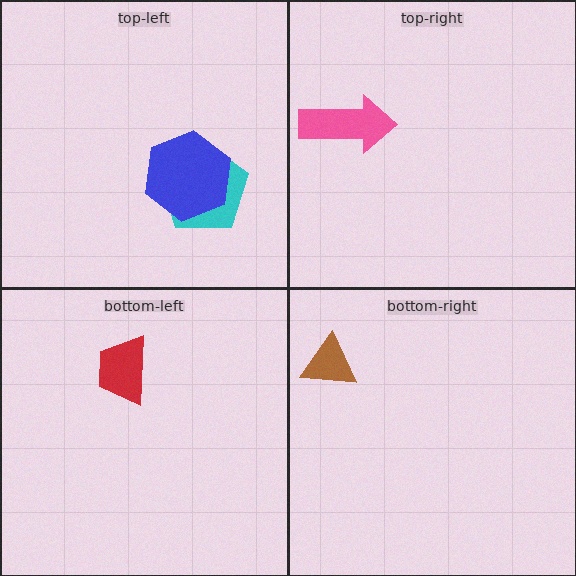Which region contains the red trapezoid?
The bottom-left region.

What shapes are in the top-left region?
The cyan pentagon, the blue hexagon.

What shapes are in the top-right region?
The pink arrow.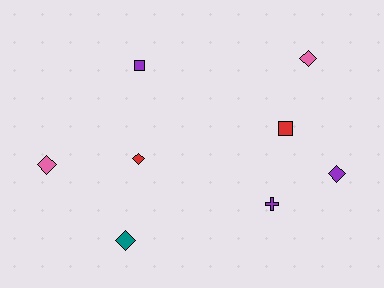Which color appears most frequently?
Purple, with 3 objects.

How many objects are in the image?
There are 8 objects.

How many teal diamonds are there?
There is 1 teal diamond.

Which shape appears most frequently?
Diamond, with 5 objects.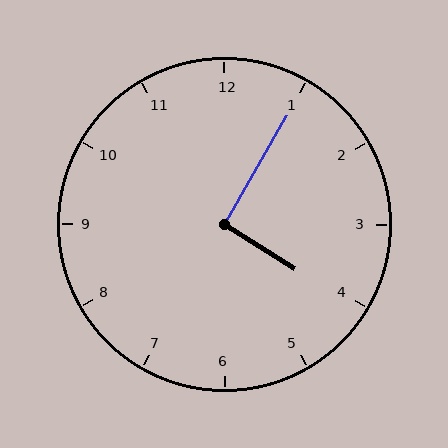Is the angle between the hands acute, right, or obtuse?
It is right.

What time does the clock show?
4:05.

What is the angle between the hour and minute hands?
Approximately 92 degrees.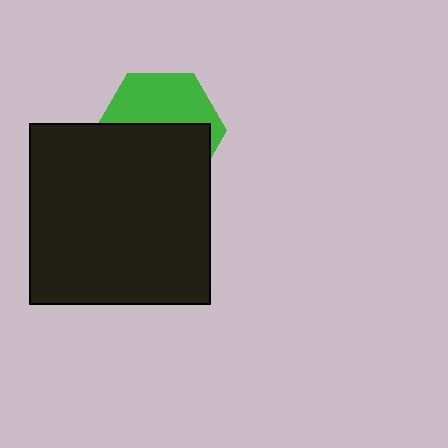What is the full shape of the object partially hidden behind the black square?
The partially hidden object is a green hexagon.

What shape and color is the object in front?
The object in front is a black square.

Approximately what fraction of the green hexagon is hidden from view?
Roughly 56% of the green hexagon is hidden behind the black square.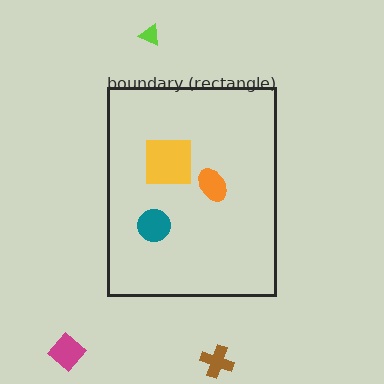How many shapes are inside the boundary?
3 inside, 3 outside.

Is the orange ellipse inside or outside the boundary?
Inside.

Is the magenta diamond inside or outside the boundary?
Outside.